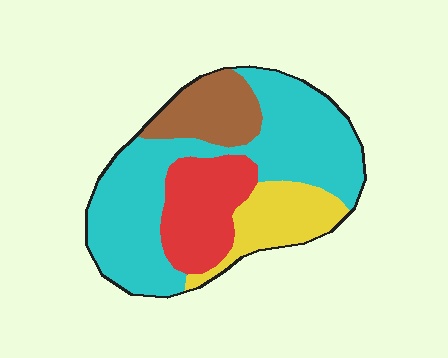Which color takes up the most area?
Cyan, at roughly 50%.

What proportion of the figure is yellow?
Yellow covers about 15% of the figure.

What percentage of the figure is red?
Red covers around 20% of the figure.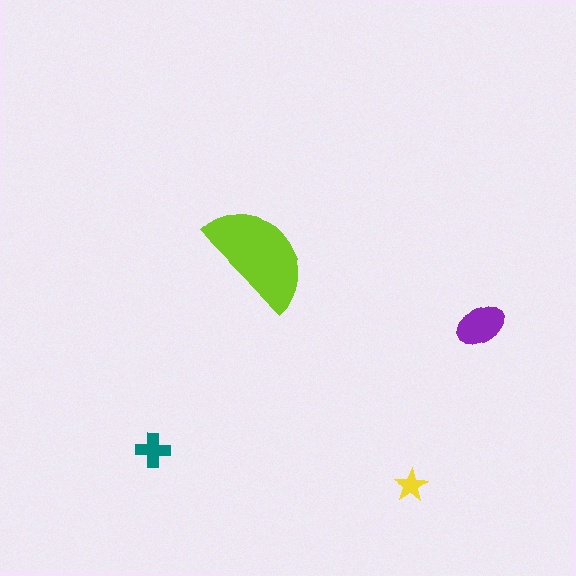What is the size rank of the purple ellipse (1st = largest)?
2nd.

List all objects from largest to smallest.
The lime semicircle, the purple ellipse, the teal cross, the yellow star.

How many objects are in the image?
There are 4 objects in the image.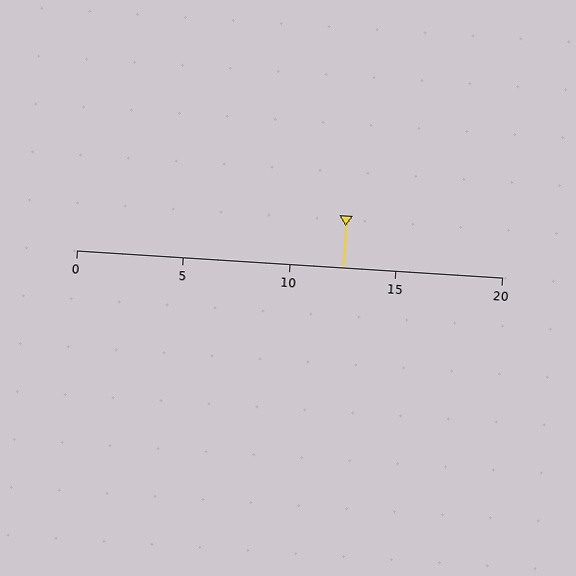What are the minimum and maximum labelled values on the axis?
The axis runs from 0 to 20.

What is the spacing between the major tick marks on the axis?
The major ticks are spaced 5 apart.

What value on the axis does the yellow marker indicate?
The marker indicates approximately 12.5.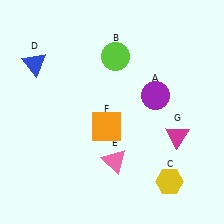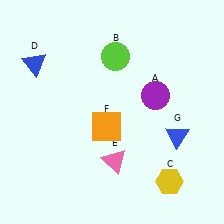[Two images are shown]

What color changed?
The triangle (G) changed from magenta in Image 1 to blue in Image 2.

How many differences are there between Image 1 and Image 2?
There is 1 difference between the two images.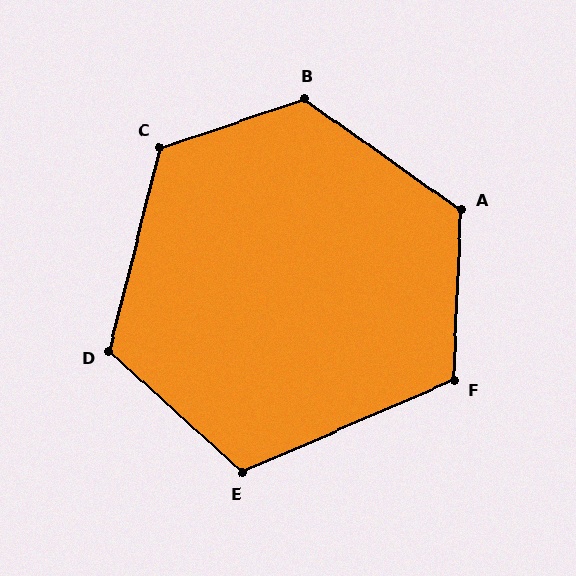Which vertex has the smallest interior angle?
E, at approximately 114 degrees.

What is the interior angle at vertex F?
Approximately 116 degrees (obtuse).